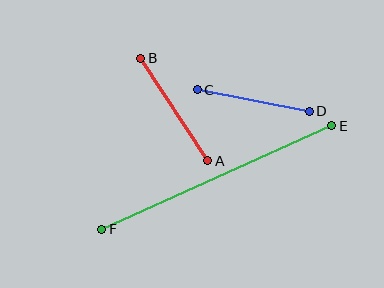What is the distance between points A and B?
The distance is approximately 122 pixels.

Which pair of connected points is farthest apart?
Points E and F are farthest apart.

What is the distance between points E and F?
The distance is approximately 252 pixels.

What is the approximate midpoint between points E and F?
The midpoint is at approximately (217, 178) pixels.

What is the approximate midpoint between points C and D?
The midpoint is at approximately (253, 100) pixels.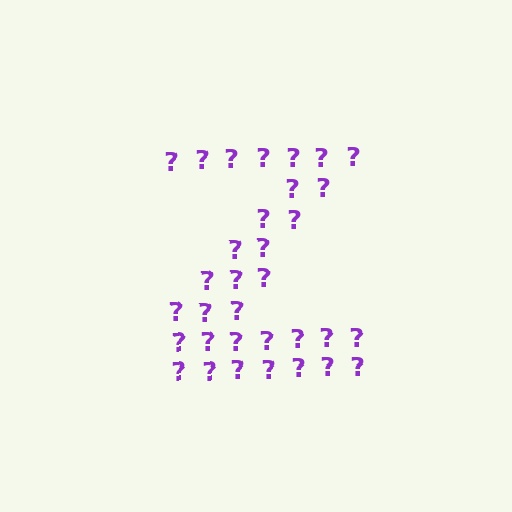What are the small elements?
The small elements are question marks.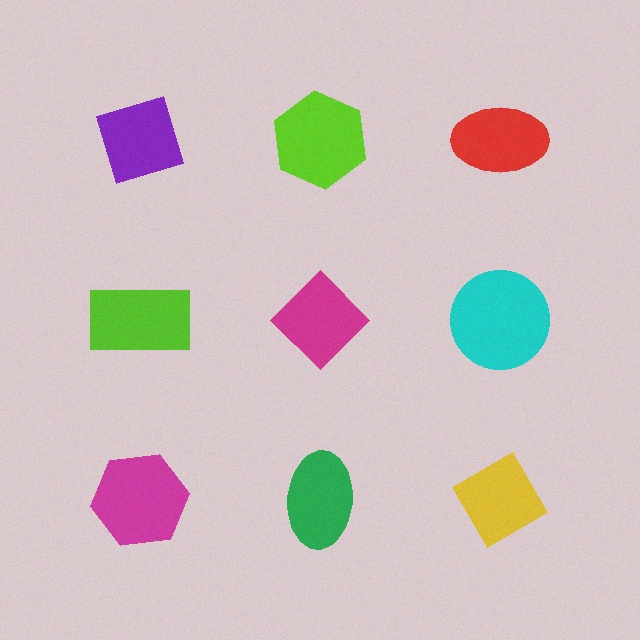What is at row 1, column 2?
A lime hexagon.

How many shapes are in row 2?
3 shapes.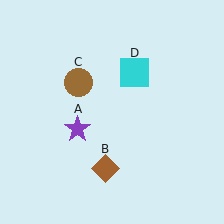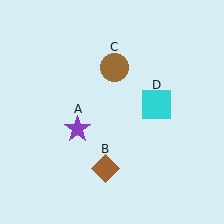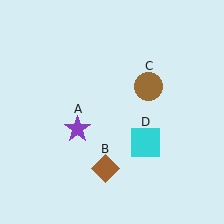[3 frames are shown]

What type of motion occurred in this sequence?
The brown circle (object C), cyan square (object D) rotated clockwise around the center of the scene.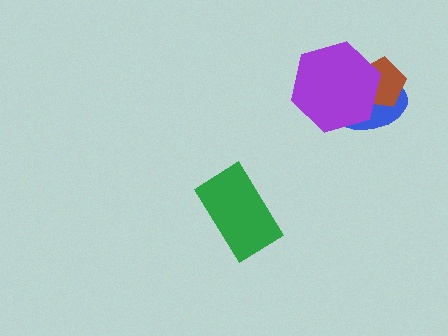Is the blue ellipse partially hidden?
Yes, it is partially covered by another shape.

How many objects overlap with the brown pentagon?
2 objects overlap with the brown pentagon.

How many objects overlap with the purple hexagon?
2 objects overlap with the purple hexagon.